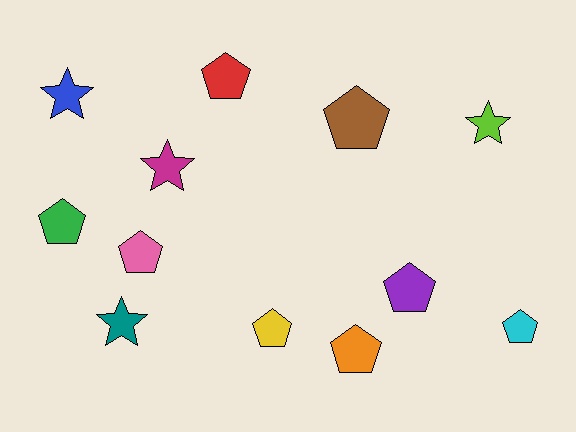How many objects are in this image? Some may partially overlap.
There are 12 objects.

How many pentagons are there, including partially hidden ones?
There are 8 pentagons.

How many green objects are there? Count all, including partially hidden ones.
There is 1 green object.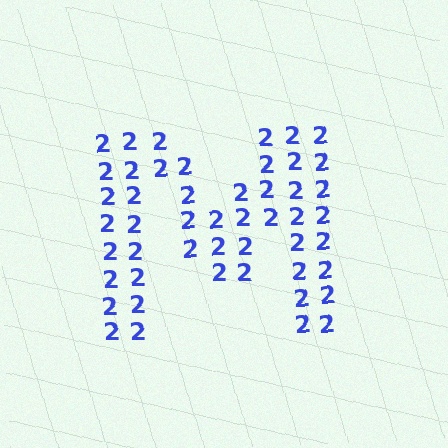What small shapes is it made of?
It is made of small digit 2's.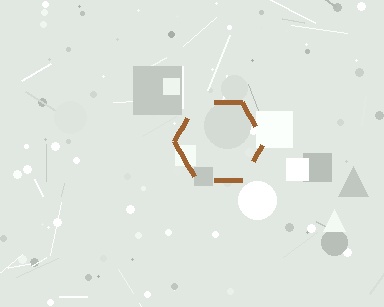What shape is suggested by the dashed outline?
The dashed outline suggests a hexagon.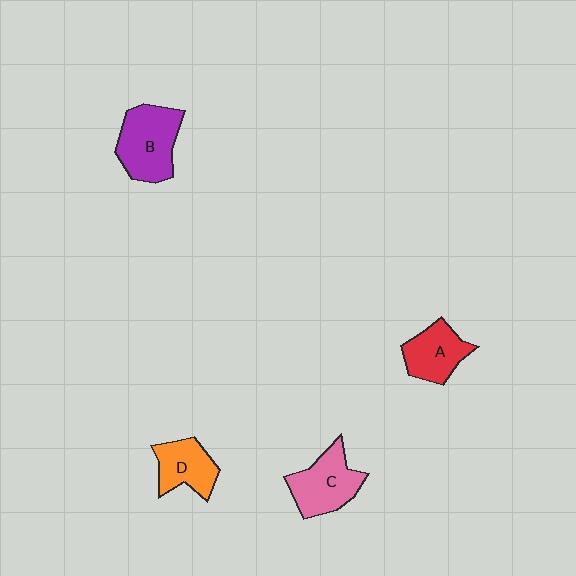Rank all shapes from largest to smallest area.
From largest to smallest: B (purple), C (pink), A (red), D (orange).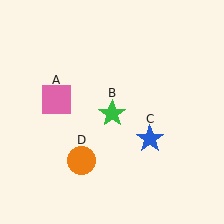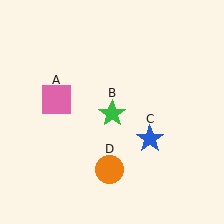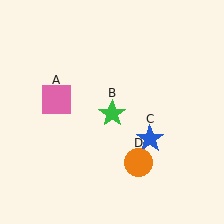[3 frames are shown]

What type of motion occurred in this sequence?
The orange circle (object D) rotated counterclockwise around the center of the scene.